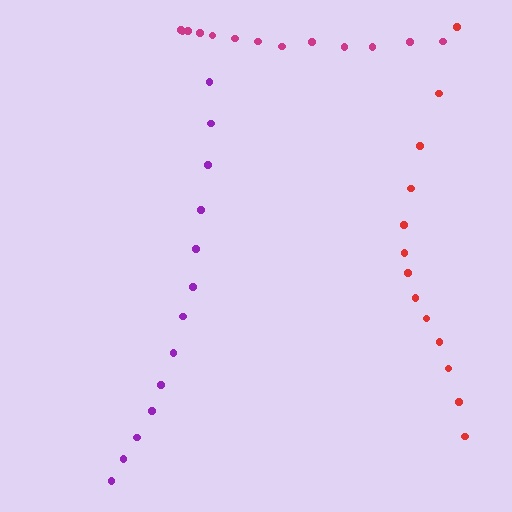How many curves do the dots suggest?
There are 3 distinct paths.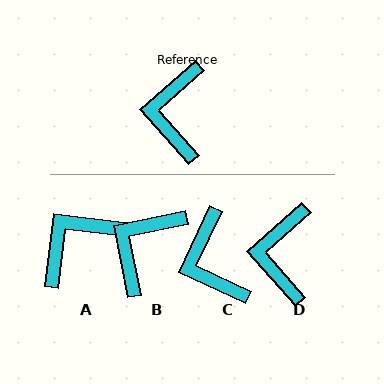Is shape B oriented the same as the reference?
No, it is off by about 30 degrees.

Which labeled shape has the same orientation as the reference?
D.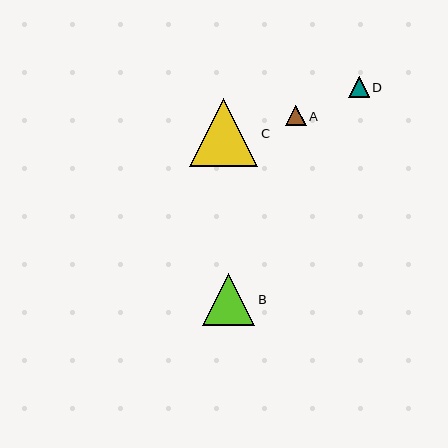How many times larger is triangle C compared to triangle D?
Triangle C is approximately 3.2 times the size of triangle D.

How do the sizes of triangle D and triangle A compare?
Triangle D and triangle A are approximately the same size.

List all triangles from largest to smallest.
From largest to smallest: C, B, D, A.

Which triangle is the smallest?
Triangle A is the smallest with a size of approximately 20 pixels.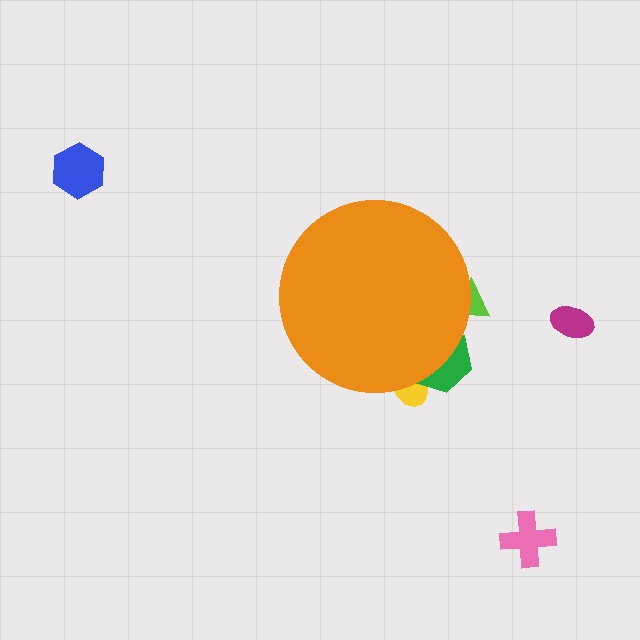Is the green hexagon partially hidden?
Yes, the green hexagon is partially hidden behind the orange circle.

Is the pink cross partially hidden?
No, the pink cross is fully visible.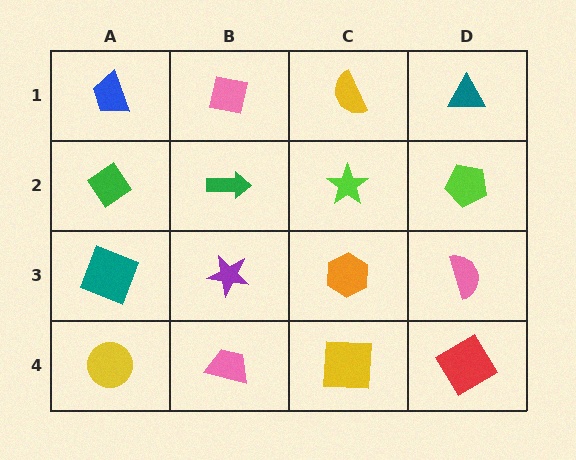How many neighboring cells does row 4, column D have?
2.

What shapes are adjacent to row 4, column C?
An orange hexagon (row 3, column C), a pink trapezoid (row 4, column B), a red diamond (row 4, column D).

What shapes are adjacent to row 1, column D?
A lime pentagon (row 2, column D), a yellow semicircle (row 1, column C).